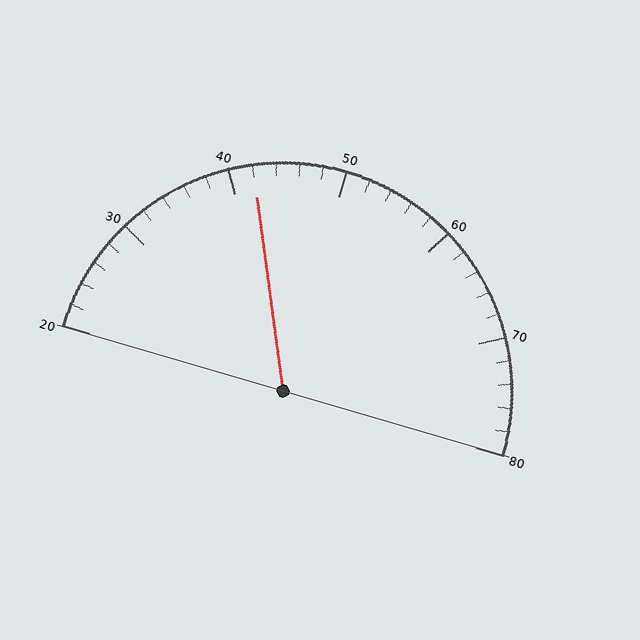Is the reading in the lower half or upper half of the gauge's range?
The reading is in the lower half of the range (20 to 80).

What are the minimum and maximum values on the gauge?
The gauge ranges from 20 to 80.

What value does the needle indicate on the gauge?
The needle indicates approximately 42.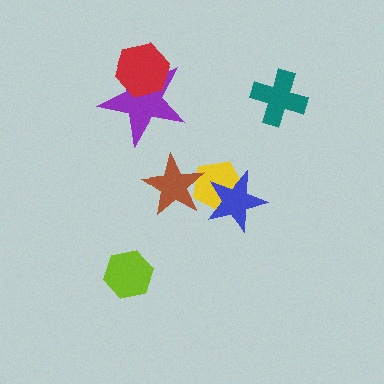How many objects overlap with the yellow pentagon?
2 objects overlap with the yellow pentagon.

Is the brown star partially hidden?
No, no other shape covers it.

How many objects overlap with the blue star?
1 object overlaps with the blue star.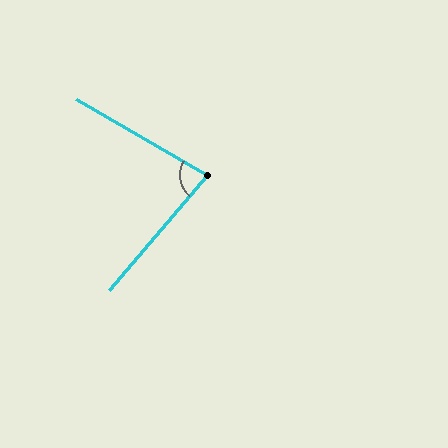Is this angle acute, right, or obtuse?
It is acute.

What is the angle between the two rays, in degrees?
Approximately 79 degrees.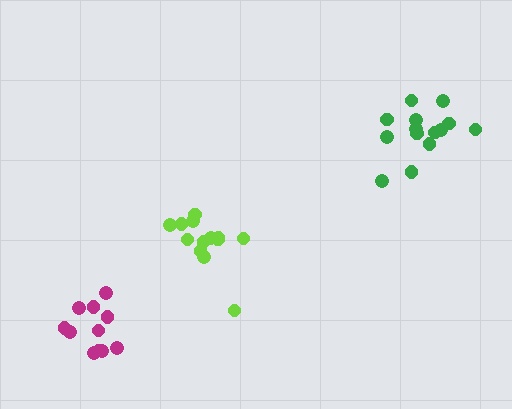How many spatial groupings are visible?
There are 3 spatial groupings.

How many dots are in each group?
Group 1: 14 dots, Group 2: 14 dots, Group 3: 11 dots (39 total).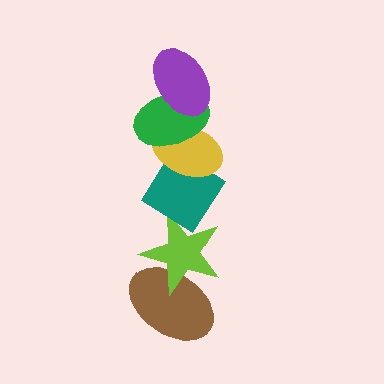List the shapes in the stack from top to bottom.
From top to bottom: the purple ellipse, the green ellipse, the yellow ellipse, the teal diamond, the lime star, the brown ellipse.